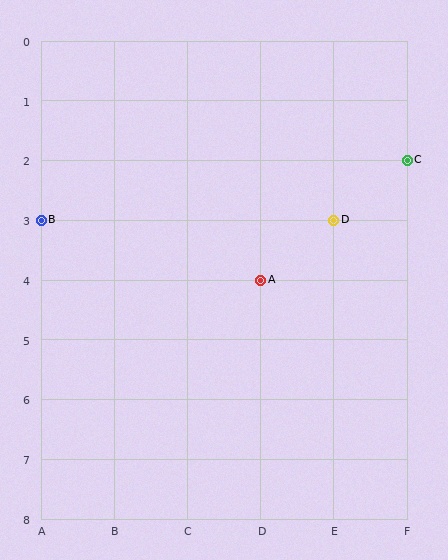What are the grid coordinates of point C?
Point C is at grid coordinates (F, 2).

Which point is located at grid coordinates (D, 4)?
Point A is at (D, 4).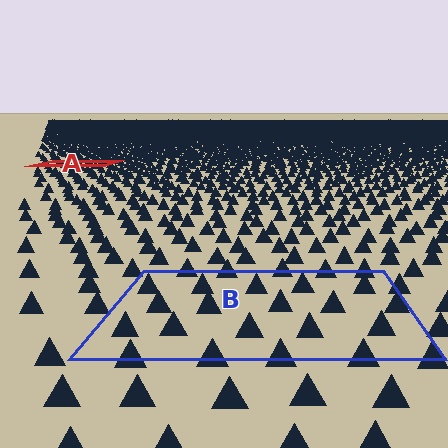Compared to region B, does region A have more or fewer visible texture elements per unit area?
Region A has more texture elements per unit area — they are packed more densely because it is farther away.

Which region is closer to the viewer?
Region B is closer. The texture elements there are larger and more spread out.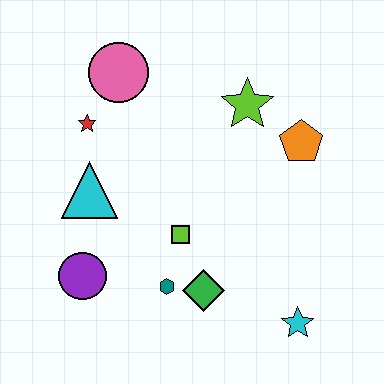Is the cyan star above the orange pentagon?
No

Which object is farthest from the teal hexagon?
The pink circle is farthest from the teal hexagon.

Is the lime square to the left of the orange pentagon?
Yes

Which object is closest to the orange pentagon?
The lime star is closest to the orange pentagon.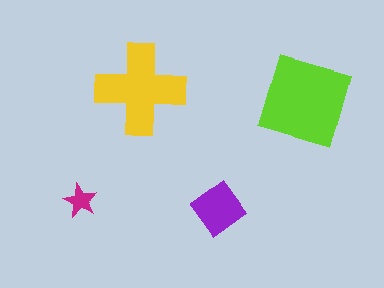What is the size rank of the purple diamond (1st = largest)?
3rd.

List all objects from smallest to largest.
The magenta star, the purple diamond, the yellow cross, the lime diamond.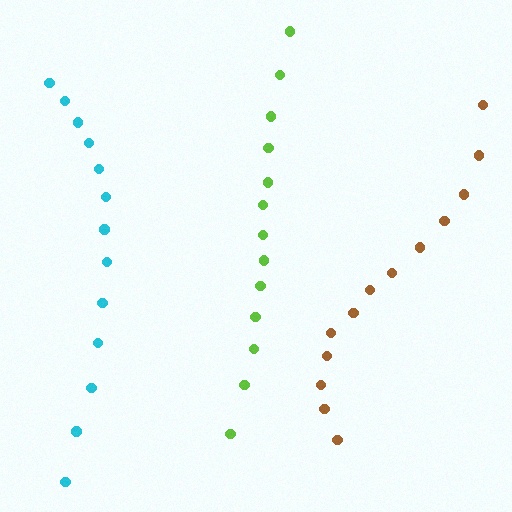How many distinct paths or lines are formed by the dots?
There are 3 distinct paths.